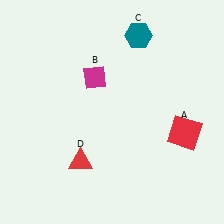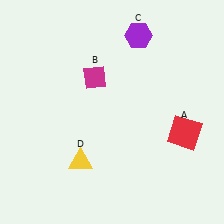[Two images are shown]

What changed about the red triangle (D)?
In Image 1, D is red. In Image 2, it changed to yellow.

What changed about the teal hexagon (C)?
In Image 1, C is teal. In Image 2, it changed to purple.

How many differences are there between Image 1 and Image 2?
There are 2 differences between the two images.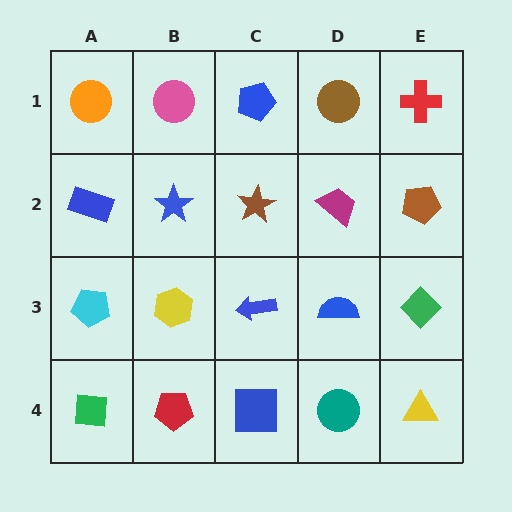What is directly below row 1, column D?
A magenta trapezoid.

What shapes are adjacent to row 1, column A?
A blue rectangle (row 2, column A), a pink circle (row 1, column B).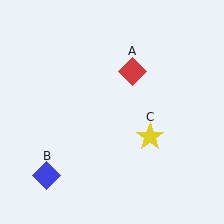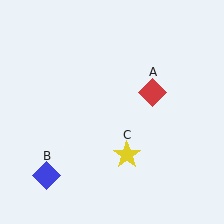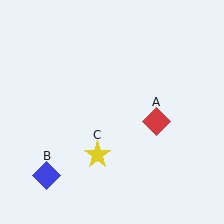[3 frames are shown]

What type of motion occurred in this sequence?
The red diamond (object A), yellow star (object C) rotated clockwise around the center of the scene.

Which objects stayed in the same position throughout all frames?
Blue diamond (object B) remained stationary.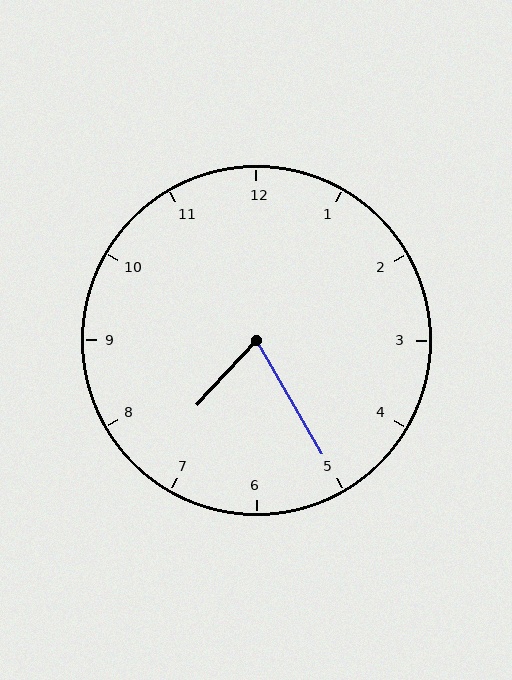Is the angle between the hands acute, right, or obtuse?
It is acute.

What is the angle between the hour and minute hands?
Approximately 72 degrees.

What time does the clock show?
7:25.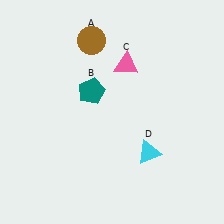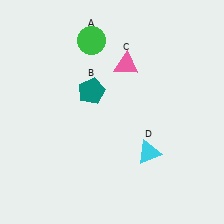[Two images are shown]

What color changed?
The circle (A) changed from brown in Image 1 to green in Image 2.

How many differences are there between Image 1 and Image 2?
There is 1 difference between the two images.